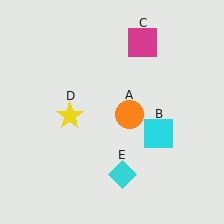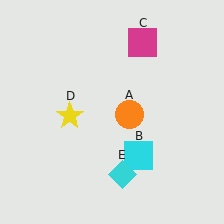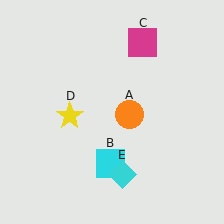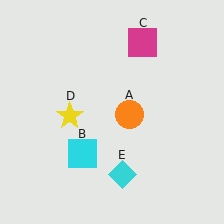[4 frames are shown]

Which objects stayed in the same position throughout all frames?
Orange circle (object A) and magenta square (object C) and yellow star (object D) and cyan diamond (object E) remained stationary.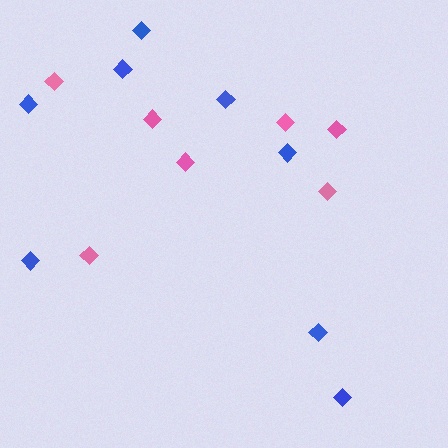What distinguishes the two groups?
There are 2 groups: one group of pink diamonds (7) and one group of blue diamonds (8).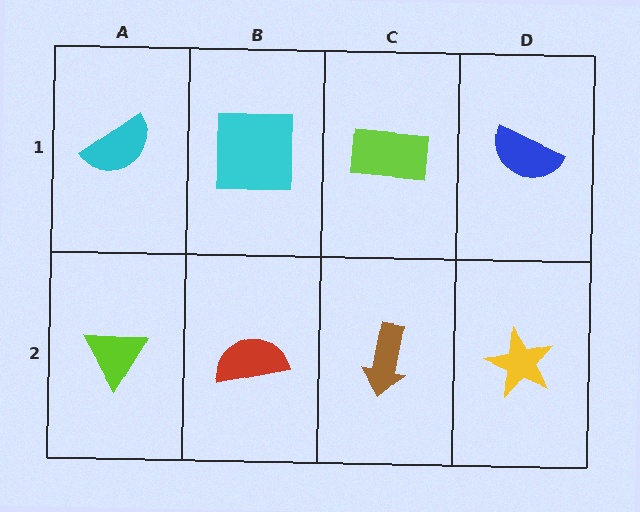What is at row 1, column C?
A lime rectangle.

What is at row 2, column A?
A lime triangle.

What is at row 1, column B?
A cyan square.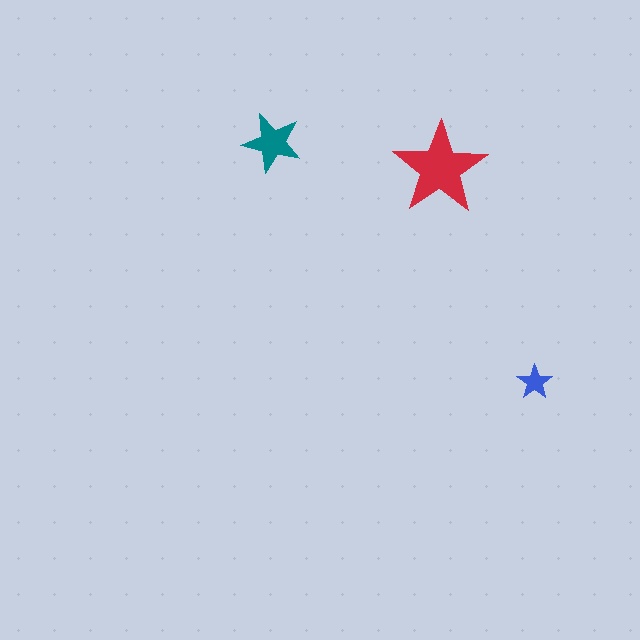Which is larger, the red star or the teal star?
The red one.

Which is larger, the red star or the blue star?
The red one.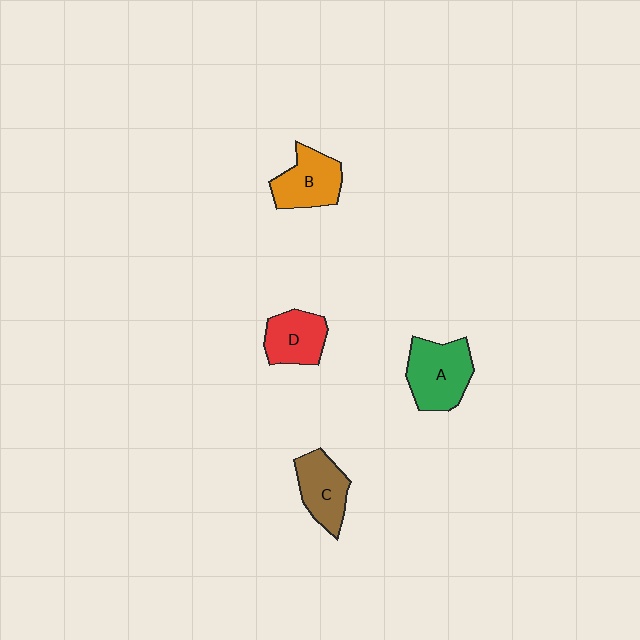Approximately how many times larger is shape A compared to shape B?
Approximately 1.2 times.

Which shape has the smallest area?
Shape D (red).